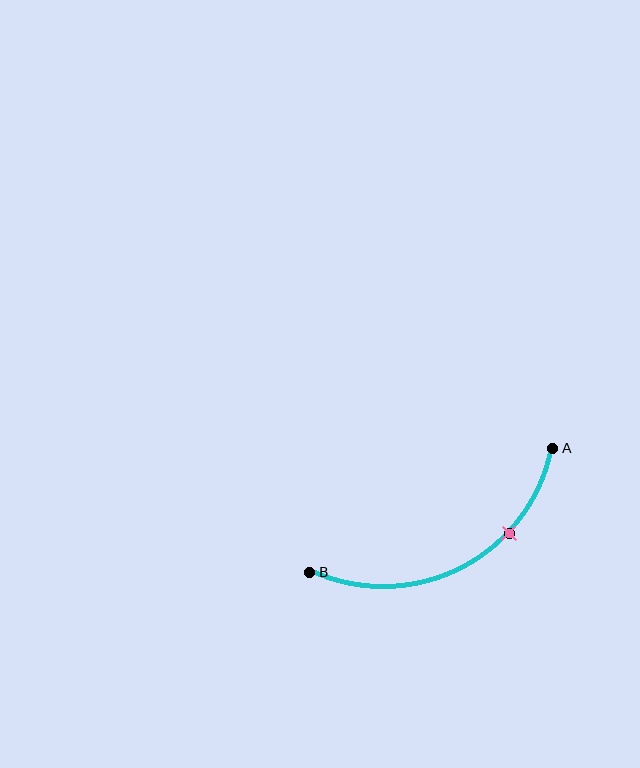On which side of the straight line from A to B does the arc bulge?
The arc bulges below the straight line connecting A and B.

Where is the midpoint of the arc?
The arc midpoint is the point on the curve farthest from the straight line joining A and B. It sits below that line.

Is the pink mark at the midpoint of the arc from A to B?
No. The pink mark lies on the arc but is closer to endpoint A. The arc midpoint would be at the point on the curve equidistant along the arc from both A and B.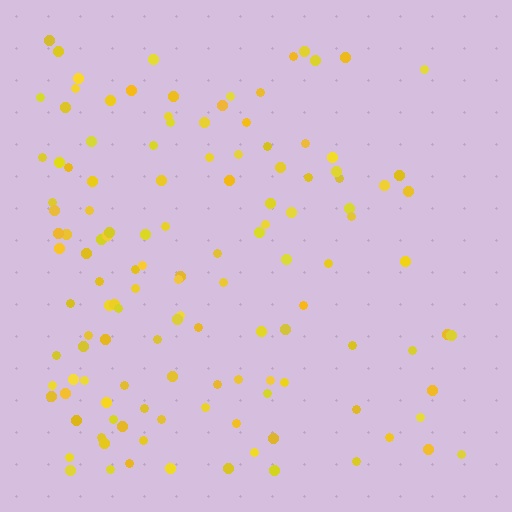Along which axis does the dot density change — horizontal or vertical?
Horizontal.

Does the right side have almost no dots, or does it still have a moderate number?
Still a moderate number, just noticeably fewer than the left.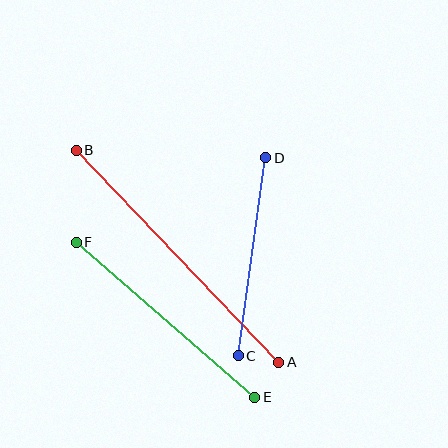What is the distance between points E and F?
The distance is approximately 236 pixels.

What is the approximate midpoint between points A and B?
The midpoint is at approximately (178, 256) pixels.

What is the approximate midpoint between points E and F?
The midpoint is at approximately (166, 320) pixels.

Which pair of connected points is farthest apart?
Points A and B are farthest apart.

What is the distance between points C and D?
The distance is approximately 200 pixels.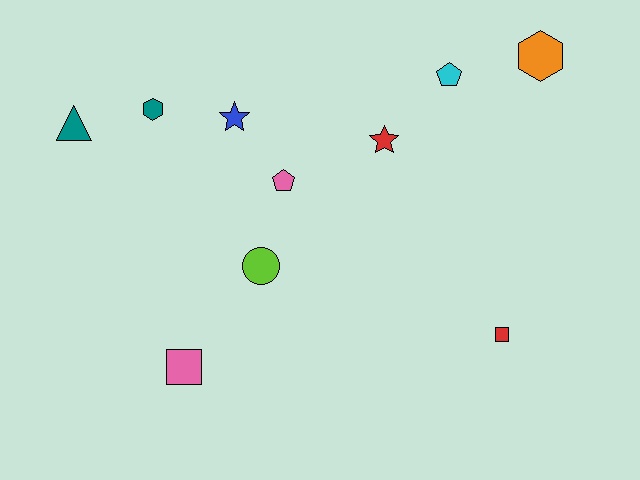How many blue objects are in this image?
There is 1 blue object.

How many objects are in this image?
There are 10 objects.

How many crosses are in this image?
There are no crosses.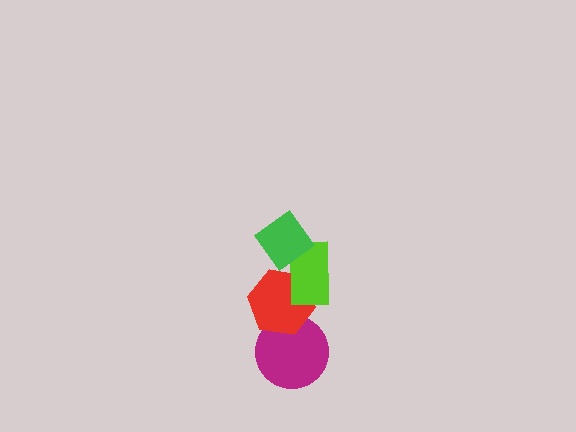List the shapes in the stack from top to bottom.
From top to bottom: the green diamond, the lime rectangle, the red hexagon, the magenta circle.